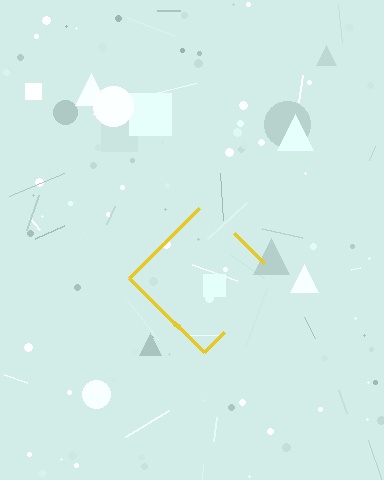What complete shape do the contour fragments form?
The contour fragments form a diamond.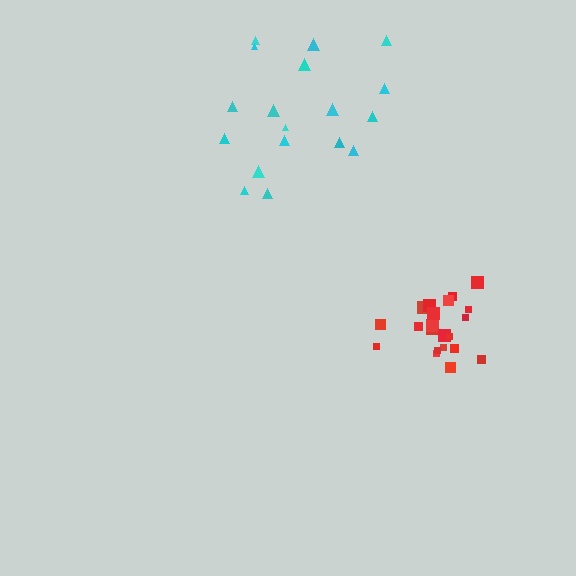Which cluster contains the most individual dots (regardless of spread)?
Red (22).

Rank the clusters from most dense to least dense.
red, cyan.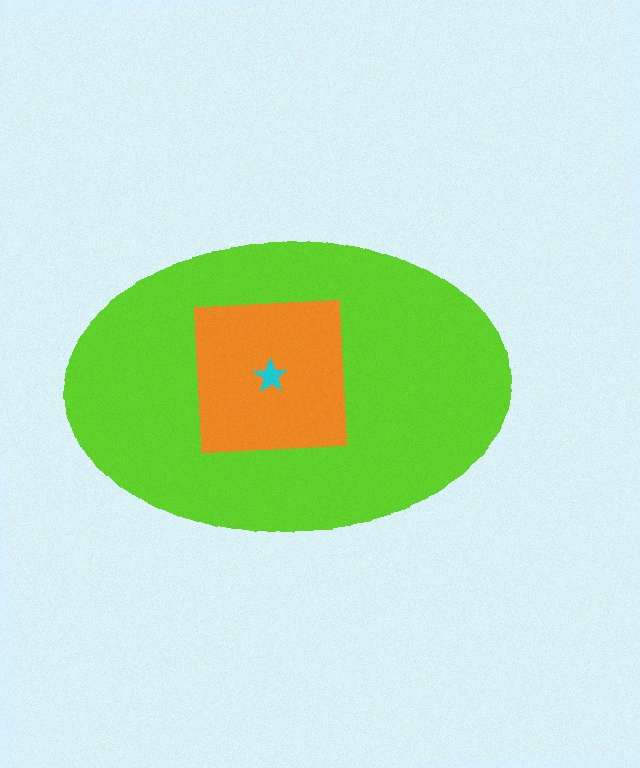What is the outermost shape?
The lime ellipse.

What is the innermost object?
The cyan star.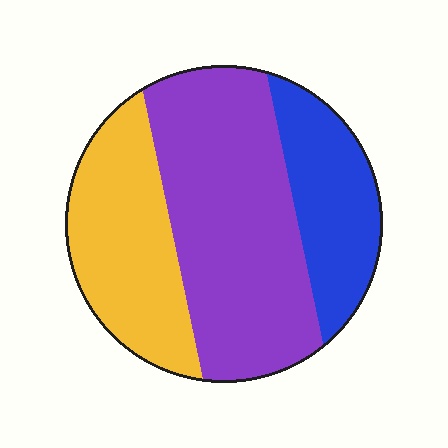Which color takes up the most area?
Purple, at roughly 50%.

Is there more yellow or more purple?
Purple.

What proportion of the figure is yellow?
Yellow covers roughly 30% of the figure.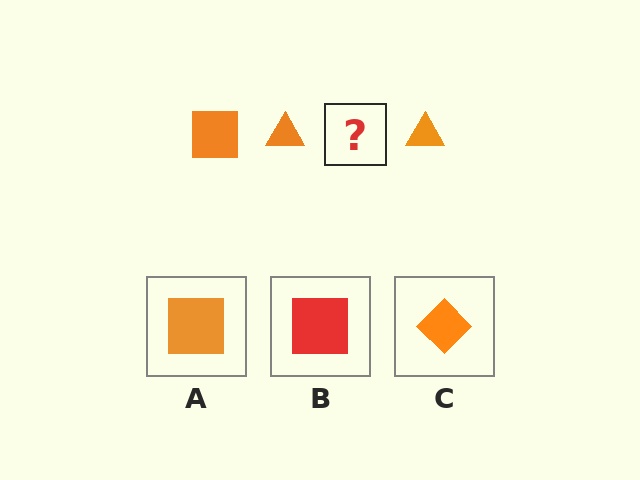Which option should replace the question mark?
Option A.